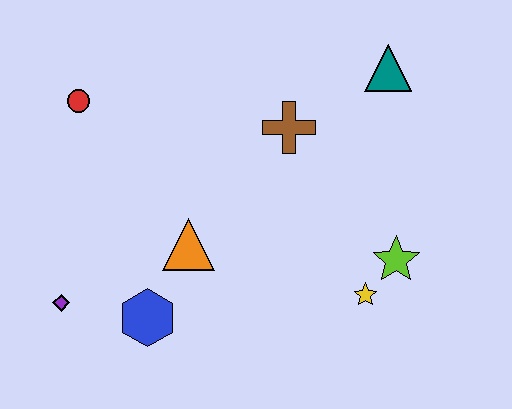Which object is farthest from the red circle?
The lime star is farthest from the red circle.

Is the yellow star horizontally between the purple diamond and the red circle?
No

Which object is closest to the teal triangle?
The brown cross is closest to the teal triangle.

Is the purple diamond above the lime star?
No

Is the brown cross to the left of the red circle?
No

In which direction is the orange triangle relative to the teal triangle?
The orange triangle is to the left of the teal triangle.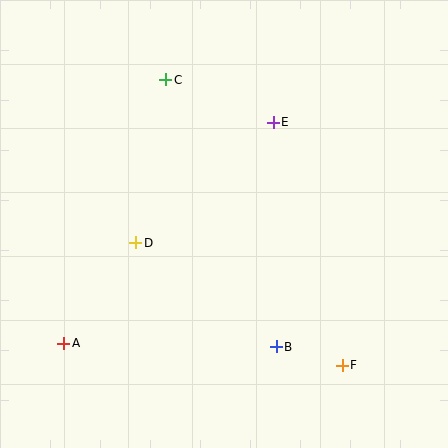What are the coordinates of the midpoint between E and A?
The midpoint between E and A is at (169, 233).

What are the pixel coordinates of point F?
Point F is at (342, 365).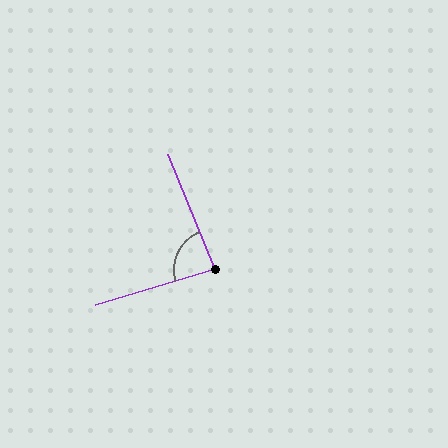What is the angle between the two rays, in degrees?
Approximately 84 degrees.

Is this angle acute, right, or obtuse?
It is acute.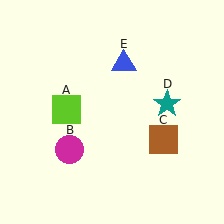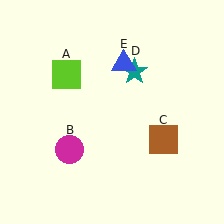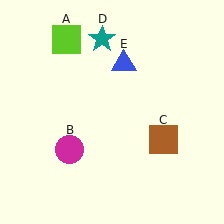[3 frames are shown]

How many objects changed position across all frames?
2 objects changed position: lime square (object A), teal star (object D).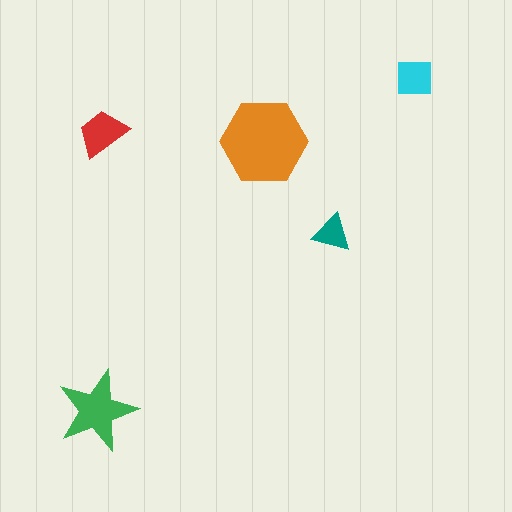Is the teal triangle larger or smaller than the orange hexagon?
Smaller.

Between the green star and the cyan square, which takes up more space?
The green star.